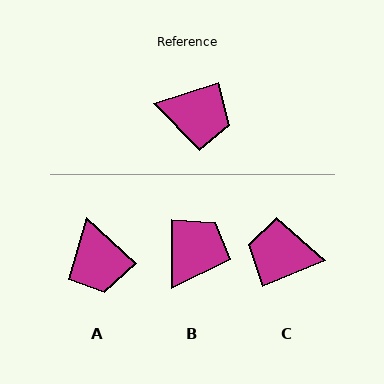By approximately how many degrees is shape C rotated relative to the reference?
Approximately 175 degrees clockwise.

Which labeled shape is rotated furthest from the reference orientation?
C, about 175 degrees away.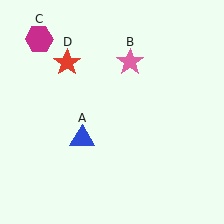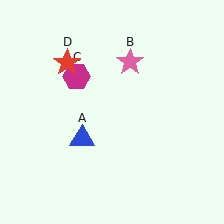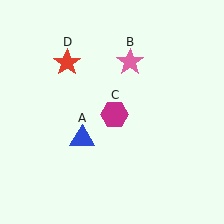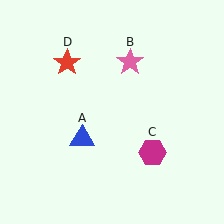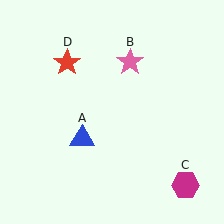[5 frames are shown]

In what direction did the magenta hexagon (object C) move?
The magenta hexagon (object C) moved down and to the right.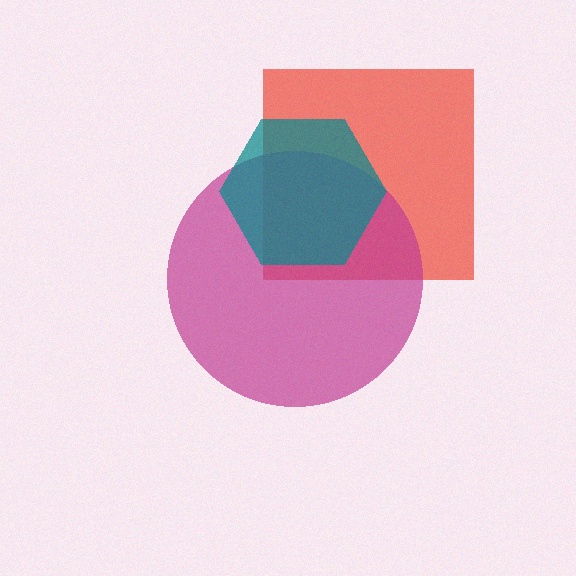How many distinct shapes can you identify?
There are 3 distinct shapes: a red square, a magenta circle, a teal hexagon.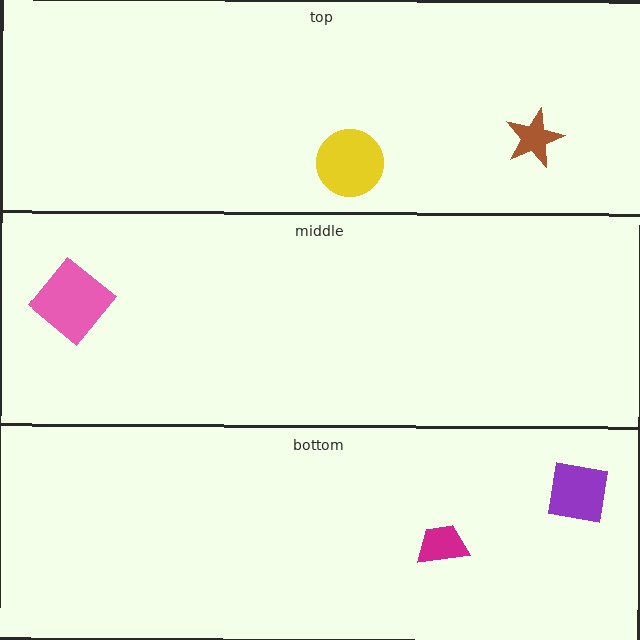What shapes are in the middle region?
The pink diamond.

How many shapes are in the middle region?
1.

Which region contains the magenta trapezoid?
The bottom region.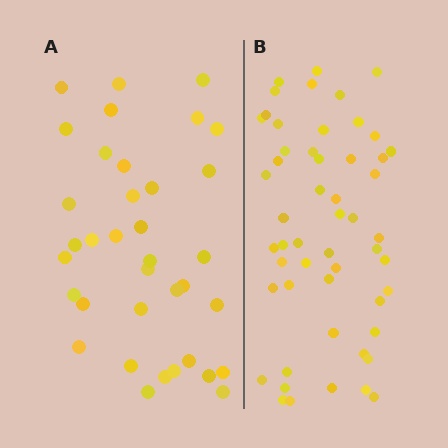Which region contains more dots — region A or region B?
Region B (the right region) has more dots.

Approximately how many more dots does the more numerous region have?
Region B has approximately 15 more dots than region A.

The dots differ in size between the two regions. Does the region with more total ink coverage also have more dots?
No. Region A has more total ink coverage because its dots are larger, but region B actually contains more individual dots. Total area can be misleading — the number of items is what matters here.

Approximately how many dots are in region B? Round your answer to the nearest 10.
About 50 dots. (The exact count is 53, which rounds to 50.)